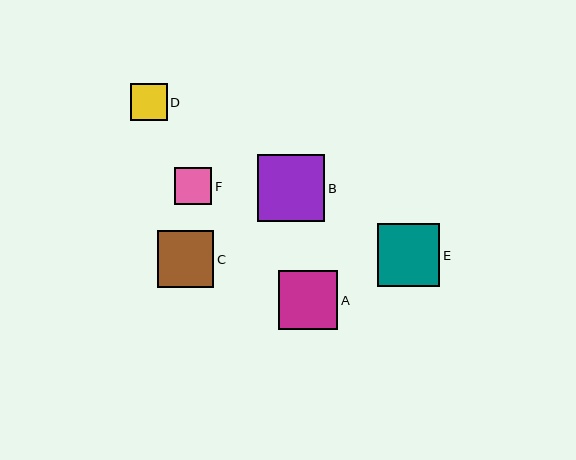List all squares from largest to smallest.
From largest to smallest: B, E, A, C, F, D.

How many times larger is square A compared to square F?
Square A is approximately 1.6 times the size of square F.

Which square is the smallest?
Square D is the smallest with a size of approximately 37 pixels.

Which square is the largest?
Square B is the largest with a size of approximately 67 pixels.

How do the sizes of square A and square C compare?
Square A and square C are approximately the same size.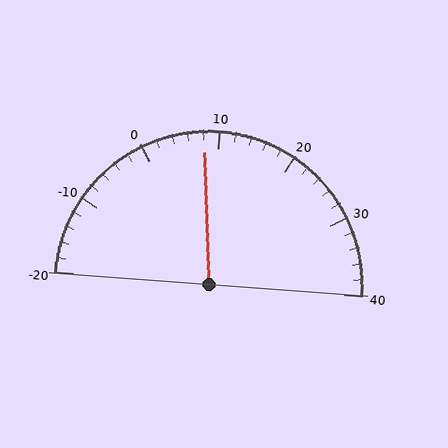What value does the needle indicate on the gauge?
The needle indicates approximately 8.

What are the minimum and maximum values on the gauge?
The gauge ranges from -20 to 40.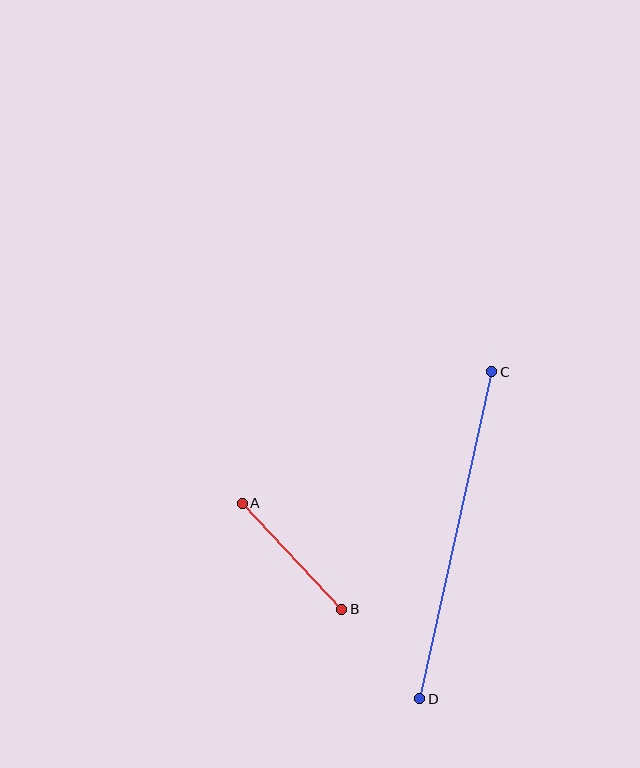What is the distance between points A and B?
The distance is approximately 146 pixels.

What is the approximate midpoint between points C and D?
The midpoint is at approximately (456, 535) pixels.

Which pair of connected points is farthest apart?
Points C and D are farthest apart.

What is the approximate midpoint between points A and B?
The midpoint is at approximately (292, 556) pixels.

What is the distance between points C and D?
The distance is approximately 335 pixels.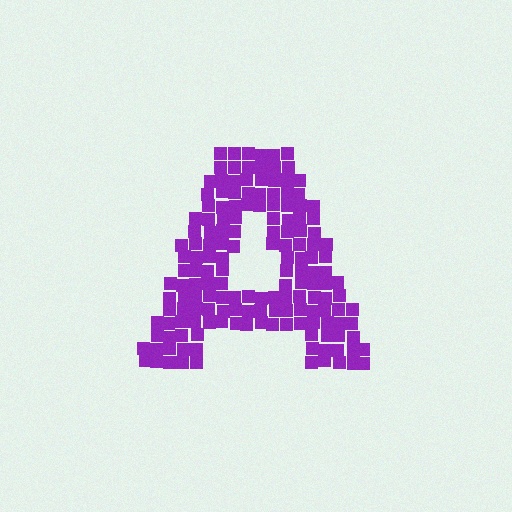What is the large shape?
The large shape is the letter A.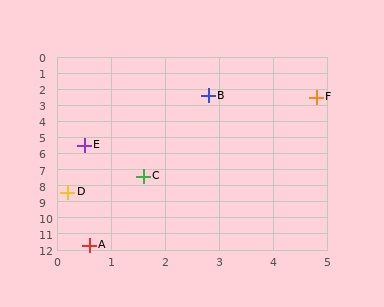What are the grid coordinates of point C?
Point C is at approximately (1.6, 7.4).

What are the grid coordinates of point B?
Point B is at approximately (2.8, 2.4).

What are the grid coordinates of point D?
Point D is at approximately (0.2, 8.4).